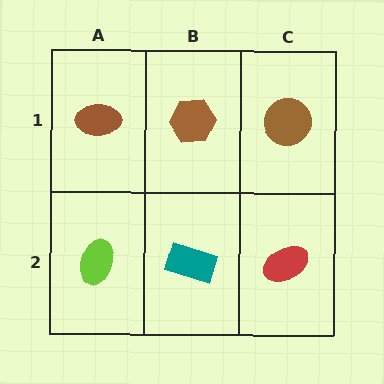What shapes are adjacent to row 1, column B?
A teal rectangle (row 2, column B), a brown ellipse (row 1, column A), a brown circle (row 1, column C).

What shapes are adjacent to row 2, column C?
A brown circle (row 1, column C), a teal rectangle (row 2, column B).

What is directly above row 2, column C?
A brown circle.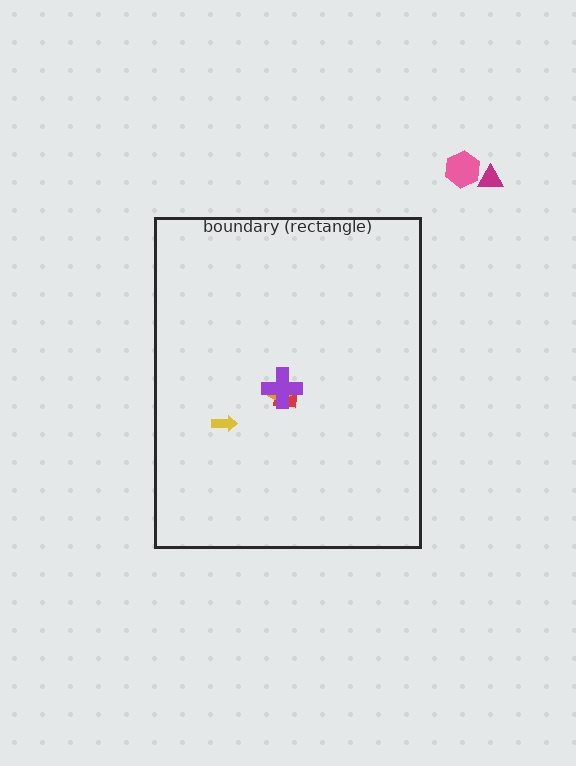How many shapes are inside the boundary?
4 inside, 2 outside.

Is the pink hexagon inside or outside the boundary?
Outside.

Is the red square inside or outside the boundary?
Inside.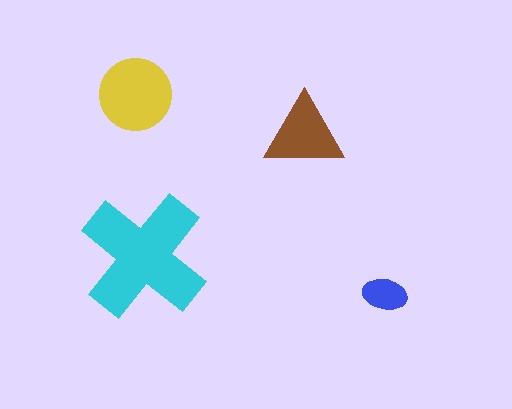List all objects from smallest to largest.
The blue ellipse, the brown triangle, the yellow circle, the cyan cross.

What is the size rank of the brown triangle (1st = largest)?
3rd.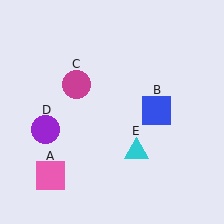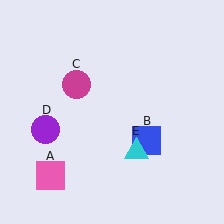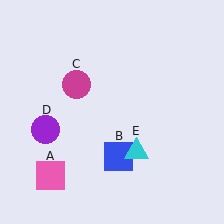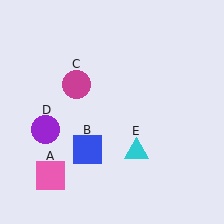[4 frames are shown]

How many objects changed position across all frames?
1 object changed position: blue square (object B).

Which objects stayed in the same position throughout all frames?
Pink square (object A) and magenta circle (object C) and purple circle (object D) and cyan triangle (object E) remained stationary.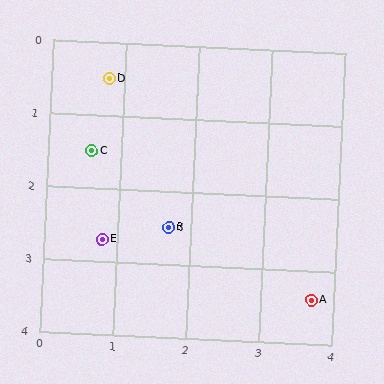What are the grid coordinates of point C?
Point C is at approximately (0.6, 1.5).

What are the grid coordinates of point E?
Point E is at approximately (0.8, 2.7).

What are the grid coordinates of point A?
Point A is at approximately (3.7, 3.4).